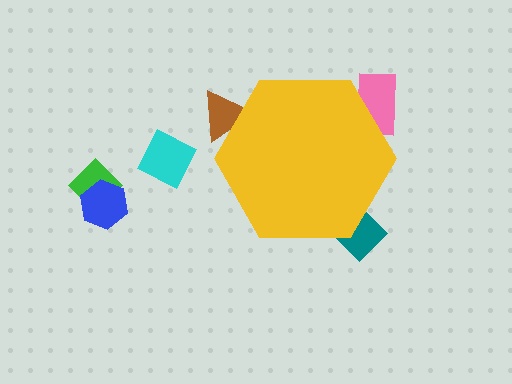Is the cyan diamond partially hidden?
No, the cyan diamond is fully visible.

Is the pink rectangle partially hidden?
Yes, the pink rectangle is partially hidden behind the yellow hexagon.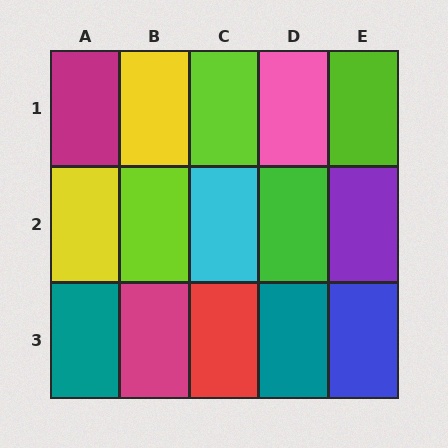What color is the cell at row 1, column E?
Lime.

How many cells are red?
1 cell is red.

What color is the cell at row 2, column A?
Yellow.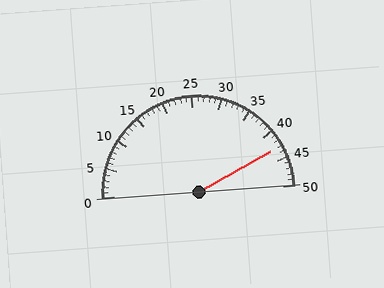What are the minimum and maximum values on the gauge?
The gauge ranges from 0 to 50.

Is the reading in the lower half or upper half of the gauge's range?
The reading is in the upper half of the range (0 to 50).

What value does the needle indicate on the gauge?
The needle indicates approximately 43.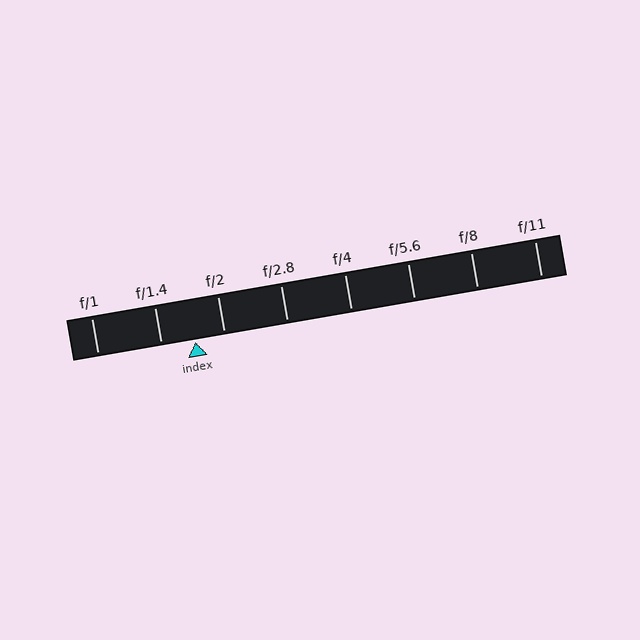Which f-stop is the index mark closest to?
The index mark is closest to f/2.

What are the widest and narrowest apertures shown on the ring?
The widest aperture shown is f/1 and the narrowest is f/11.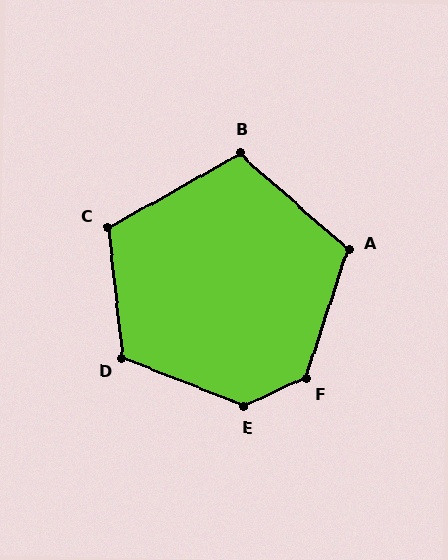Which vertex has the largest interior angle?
E, at approximately 134 degrees.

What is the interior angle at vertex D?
Approximately 118 degrees (obtuse).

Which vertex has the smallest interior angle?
B, at approximately 109 degrees.